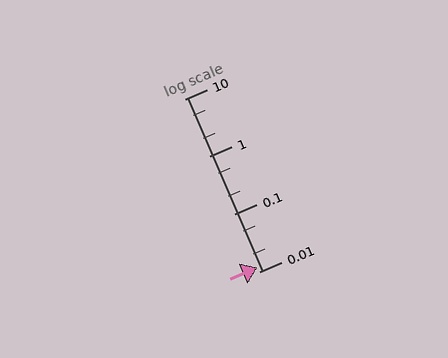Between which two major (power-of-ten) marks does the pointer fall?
The pointer is between 0.01 and 0.1.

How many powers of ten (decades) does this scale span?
The scale spans 3 decades, from 0.01 to 10.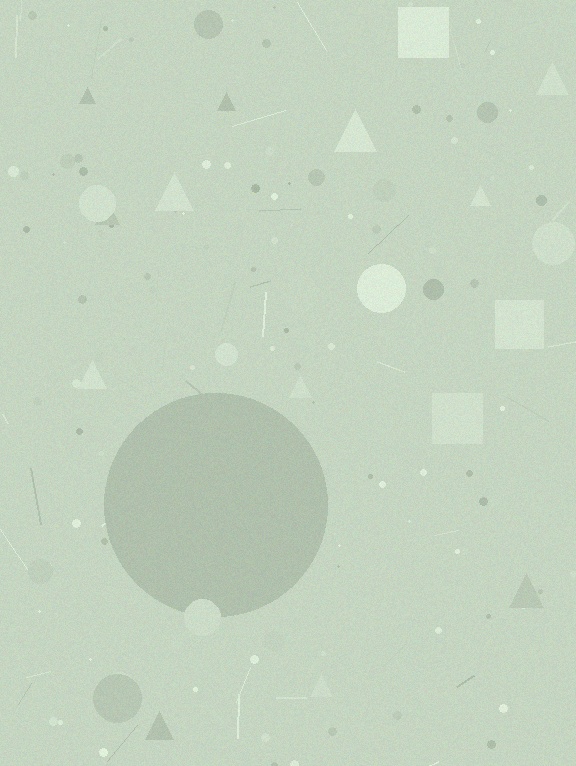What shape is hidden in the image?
A circle is hidden in the image.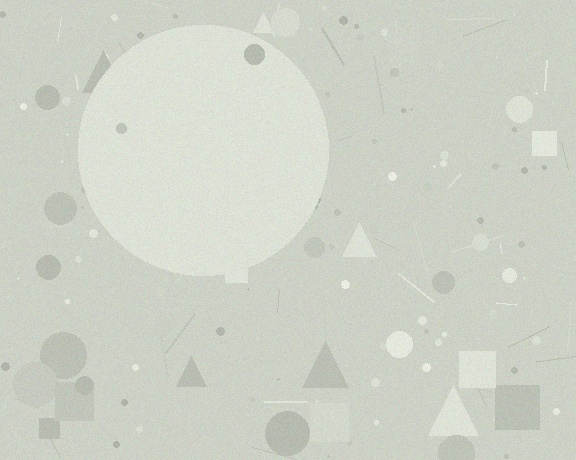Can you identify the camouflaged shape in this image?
The camouflaged shape is a circle.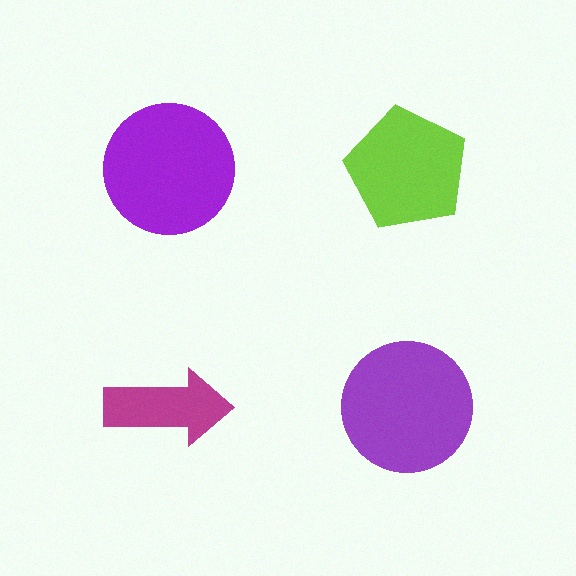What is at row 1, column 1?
A purple circle.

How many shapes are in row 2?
2 shapes.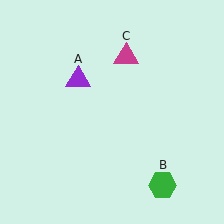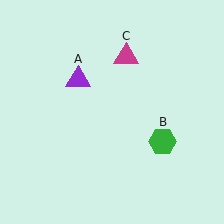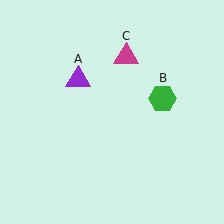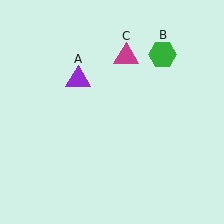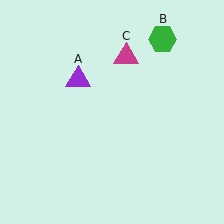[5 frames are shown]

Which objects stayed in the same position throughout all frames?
Purple triangle (object A) and magenta triangle (object C) remained stationary.